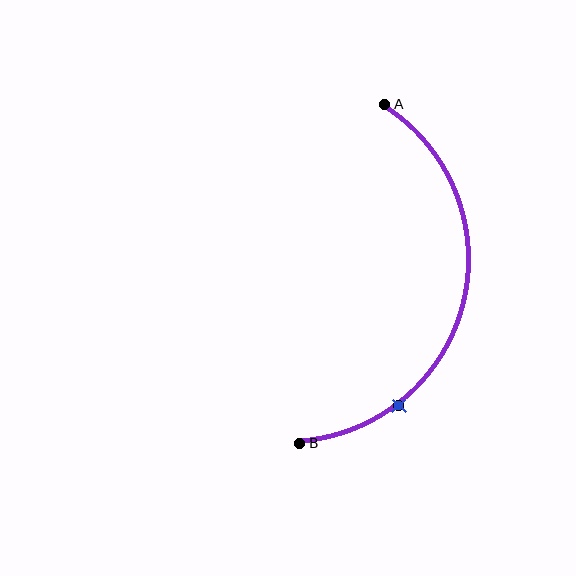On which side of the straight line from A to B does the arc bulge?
The arc bulges to the right of the straight line connecting A and B.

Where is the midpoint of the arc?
The arc midpoint is the point on the curve farthest from the straight line joining A and B. It sits to the right of that line.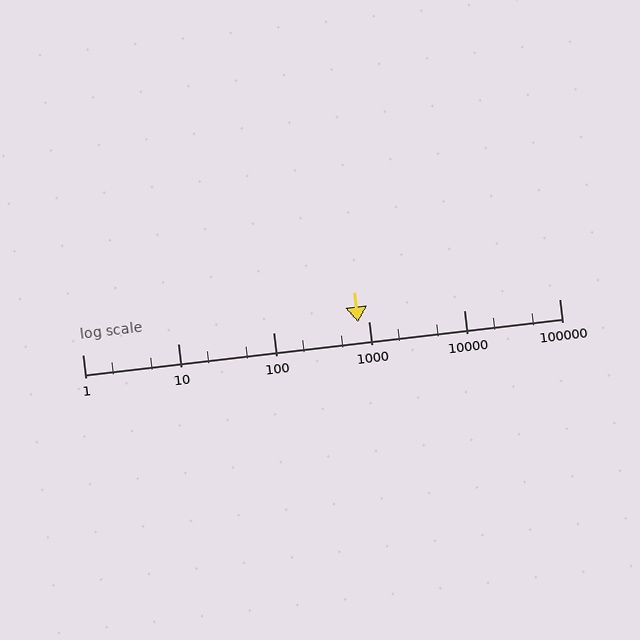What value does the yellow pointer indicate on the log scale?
The pointer indicates approximately 780.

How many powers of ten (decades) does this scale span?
The scale spans 5 decades, from 1 to 100000.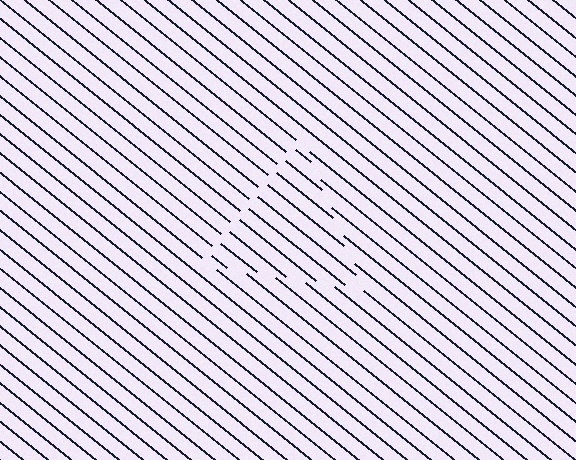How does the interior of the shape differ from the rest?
The interior of the shape contains the same grating, shifted by half a period — the contour is defined by the phase discontinuity where line-ends from the inner and outer gratings abut.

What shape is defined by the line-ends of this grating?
An illusory triangle. The interior of the shape contains the same grating, shifted by half a period — the contour is defined by the phase discontinuity where line-ends from the inner and outer gratings abut.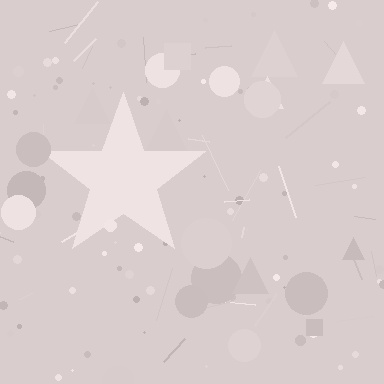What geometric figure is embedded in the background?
A star is embedded in the background.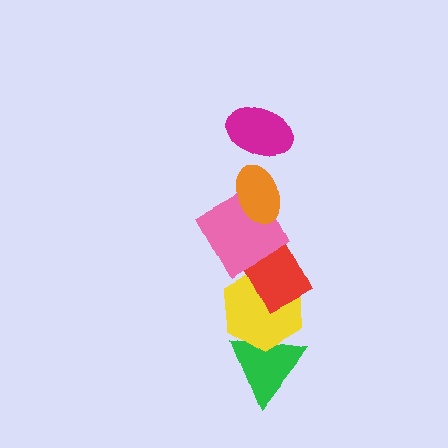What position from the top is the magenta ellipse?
The magenta ellipse is 1st from the top.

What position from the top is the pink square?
The pink square is 3rd from the top.